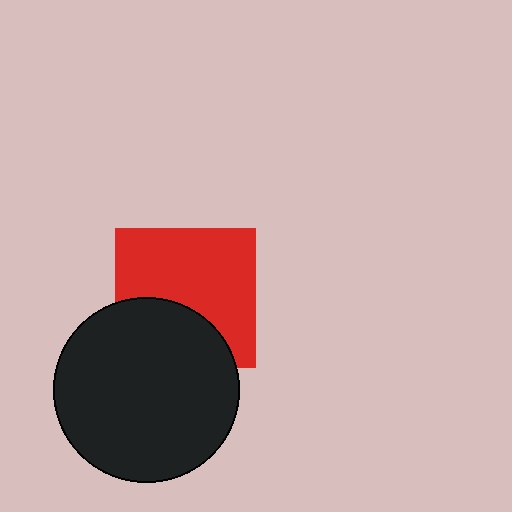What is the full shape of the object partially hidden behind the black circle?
The partially hidden object is a red square.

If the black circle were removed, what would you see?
You would see the complete red square.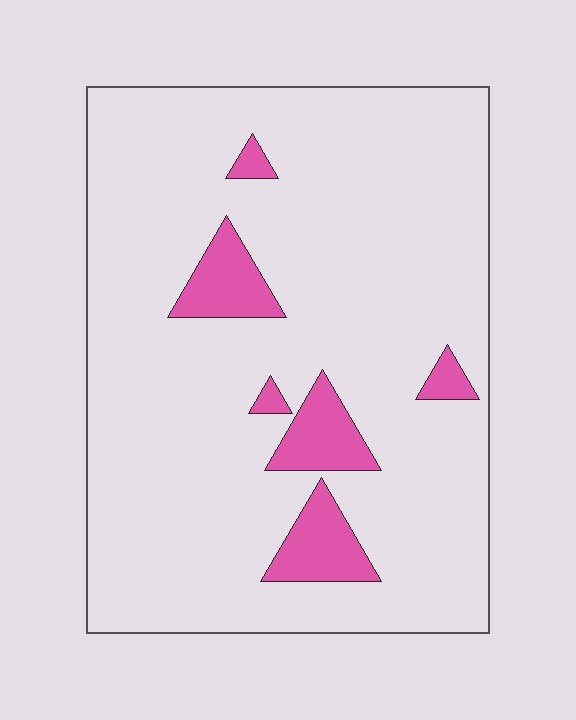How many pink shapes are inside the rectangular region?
6.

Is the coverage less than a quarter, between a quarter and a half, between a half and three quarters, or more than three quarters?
Less than a quarter.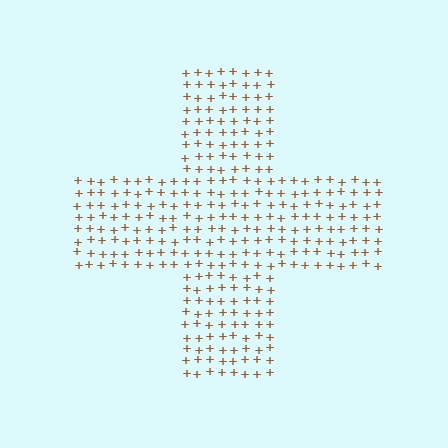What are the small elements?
The small elements are plus signs.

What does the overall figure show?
The overall figure shows a cross.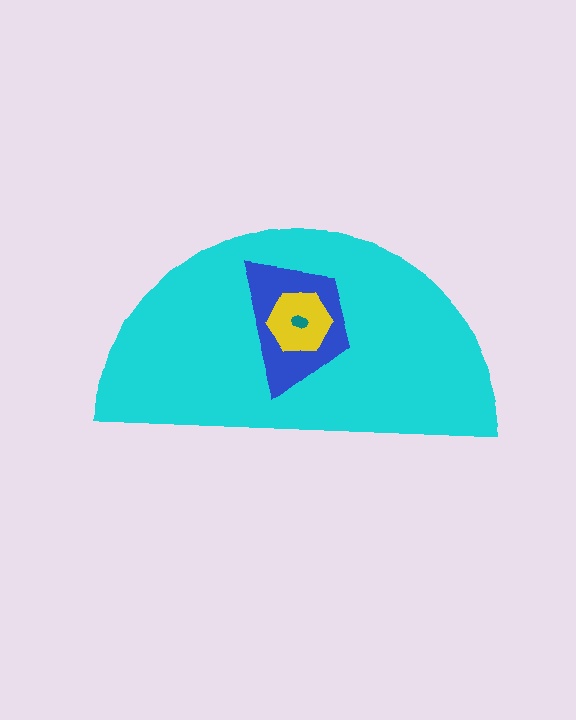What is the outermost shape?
The cyan semicircle.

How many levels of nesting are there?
4.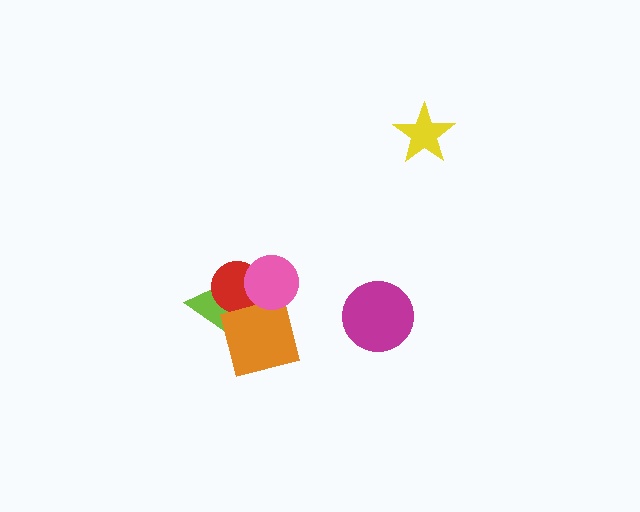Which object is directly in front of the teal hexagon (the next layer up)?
The lime triangle is directly in front of the teal hexagon.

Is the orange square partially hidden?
Yes, it is partially covered by another shape.